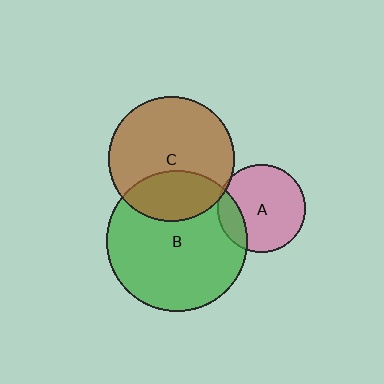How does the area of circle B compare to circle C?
Approximately 1.3 times.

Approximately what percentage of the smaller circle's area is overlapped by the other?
Approximately 20%.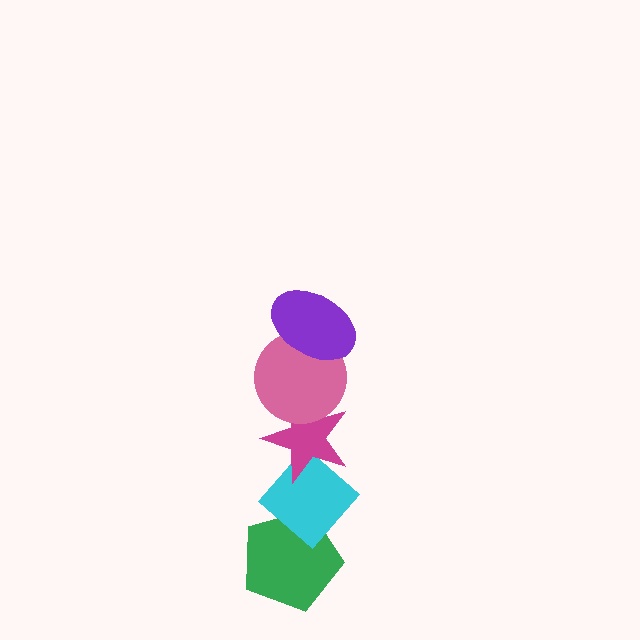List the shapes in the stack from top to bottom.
From top to bottom: the purple ellipse, the pink circle, the magenta star, the cyan diamond, the green pentagon.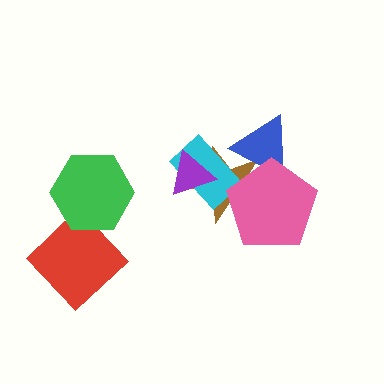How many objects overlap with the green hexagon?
1 object overlaps with the green hexagon.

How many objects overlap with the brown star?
4 objects overlap with the brown star.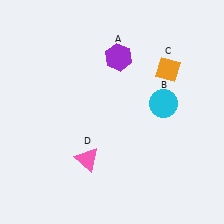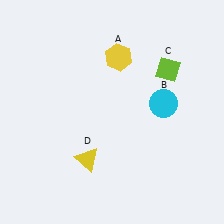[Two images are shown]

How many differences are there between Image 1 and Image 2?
There are 3 differences between the two images.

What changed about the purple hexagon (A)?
In Image 1, A is purple. In Image 2, it changed to yellow.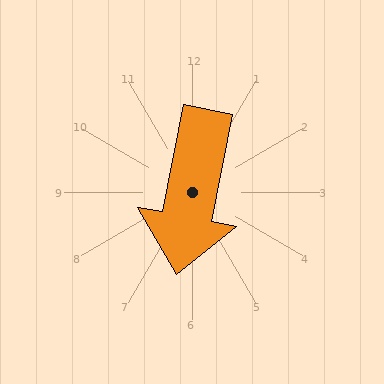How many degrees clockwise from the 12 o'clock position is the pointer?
Approximately 191 degrees.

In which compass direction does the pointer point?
South.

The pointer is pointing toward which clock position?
Roughly 6 o'clock.